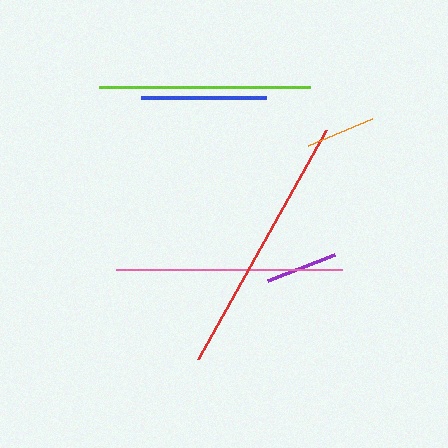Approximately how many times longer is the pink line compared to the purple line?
The pink line is approximately 3.1 times the length of the purple line.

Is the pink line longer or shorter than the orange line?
The pink line is longer than the orange line.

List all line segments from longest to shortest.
From longest to shortest: red, pink, lime, blue, purple, orange.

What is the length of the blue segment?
The blue segment is approximately 125 pixels long.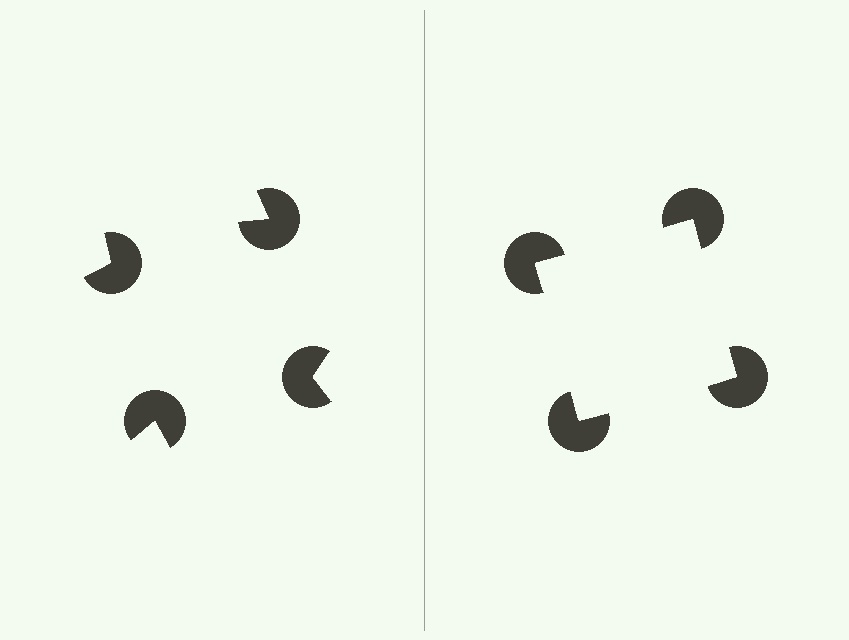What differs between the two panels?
The pac-man discs are positioned identically on both sides; only the wedge orientations differ. On the right they align to a square; on the left they are misaligned.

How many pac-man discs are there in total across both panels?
8 — 4 on each side.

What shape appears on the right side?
An illusory square.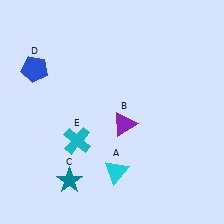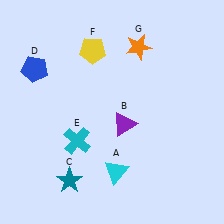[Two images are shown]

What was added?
A yellow pentagon (F), an orange star (G) were added in Image 2.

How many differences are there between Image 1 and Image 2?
There are 2 differences between the two images.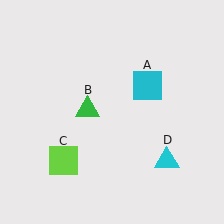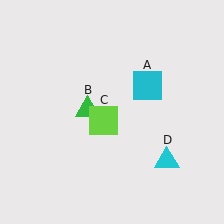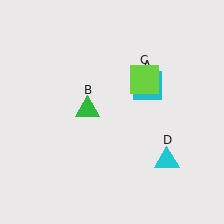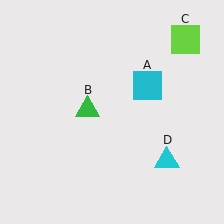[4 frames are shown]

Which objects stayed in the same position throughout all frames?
Cyan square (object A) and green triangle (object B) and cyan triangle (object D) remained stationary.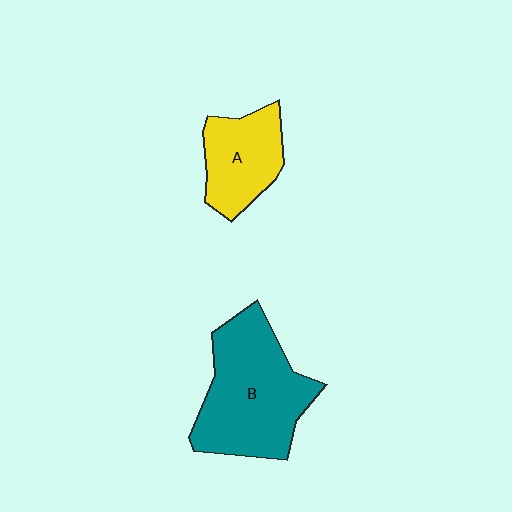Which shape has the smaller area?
Shape A (yellow).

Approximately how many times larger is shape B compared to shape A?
Approximately 1.8 times.